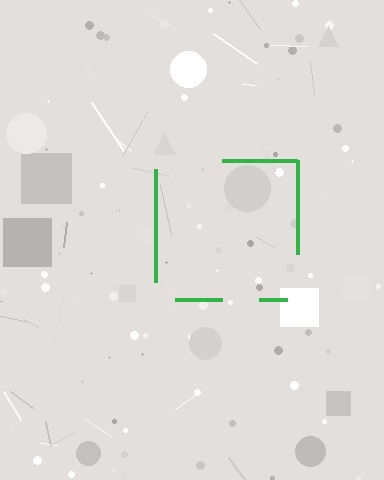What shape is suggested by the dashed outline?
The dashed outline suggests a square.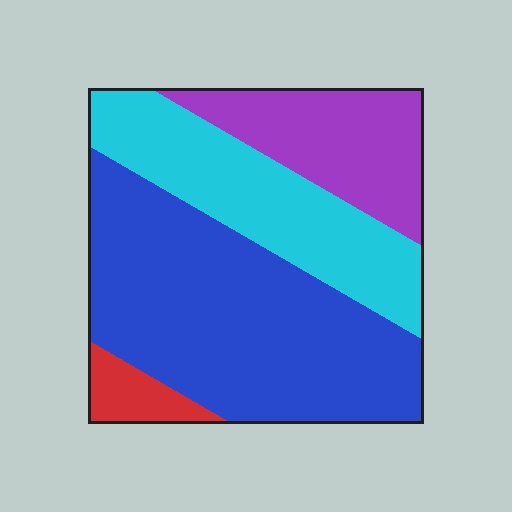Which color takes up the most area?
Blue, at roughly 50%.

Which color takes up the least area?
Red, at roughly 5%.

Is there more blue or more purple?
Blue.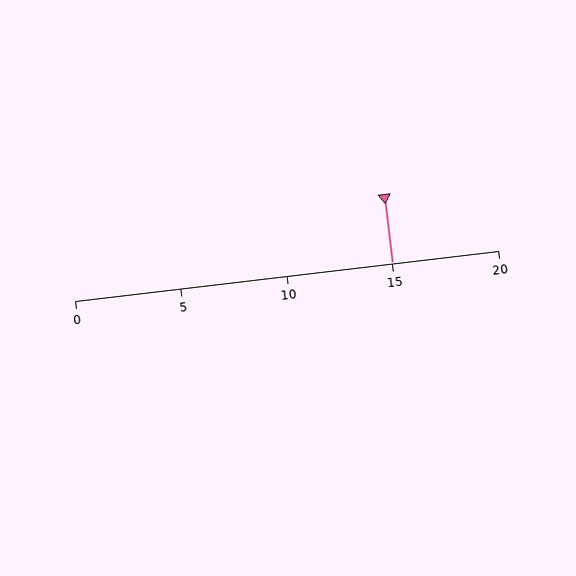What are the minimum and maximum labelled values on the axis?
The axis runs from 0 to 20.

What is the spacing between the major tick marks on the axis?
The major ticks are spaced 5 apart.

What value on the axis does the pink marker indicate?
The marker indicates approximately 15.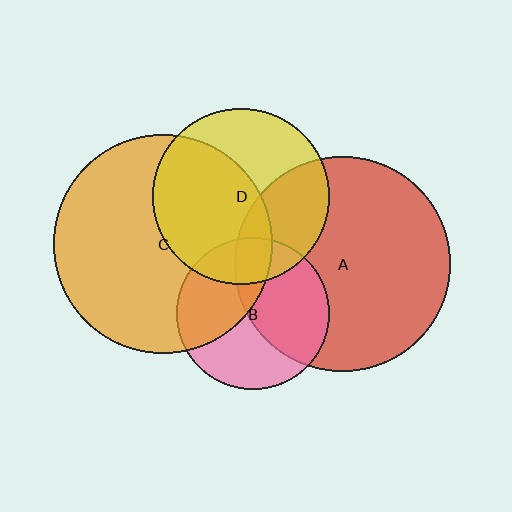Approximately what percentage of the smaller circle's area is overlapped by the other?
Approximately 45%.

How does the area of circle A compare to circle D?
Approximately 1.5 times.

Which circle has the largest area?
Circle C (orange).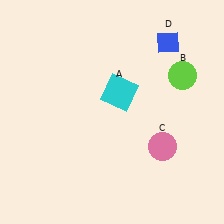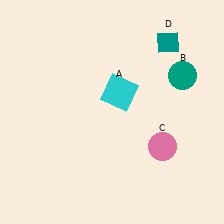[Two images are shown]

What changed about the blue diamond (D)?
In Image 1, D is blue. In Image 2, it changed to teal.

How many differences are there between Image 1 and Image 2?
There are 2 differences between the two images.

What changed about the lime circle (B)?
In Image 1, B is lime. In Image 2, it changed to teal.